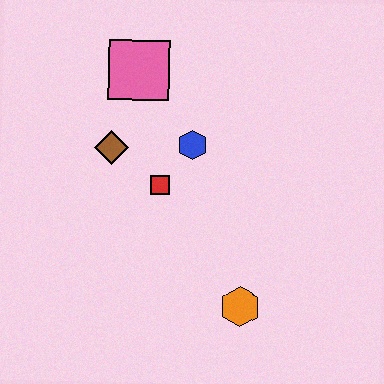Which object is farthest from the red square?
The orange hexagon is farthest from the red square.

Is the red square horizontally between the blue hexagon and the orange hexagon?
No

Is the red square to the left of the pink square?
No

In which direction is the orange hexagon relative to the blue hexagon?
The orange hexagon is below the blue hexagon.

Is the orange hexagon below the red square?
Yes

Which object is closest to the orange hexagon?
The red square is closest to the orange hexagon.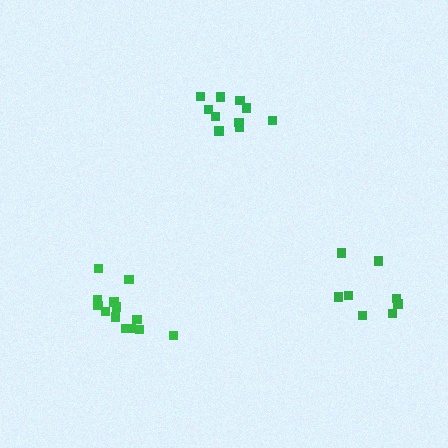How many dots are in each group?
Group 1: 8 dots, Group 2: 10 dots, Group 3: 13 dots (31 total).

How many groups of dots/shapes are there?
There are 3 groups.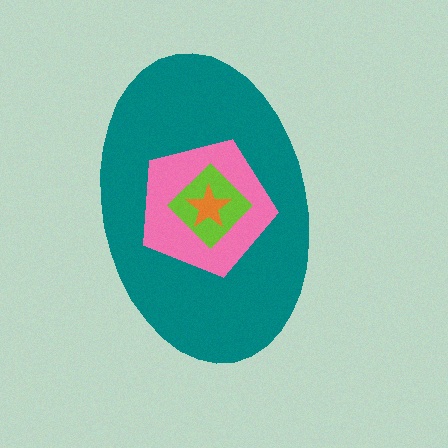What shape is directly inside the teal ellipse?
The pink pentagon.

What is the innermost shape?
The orange star.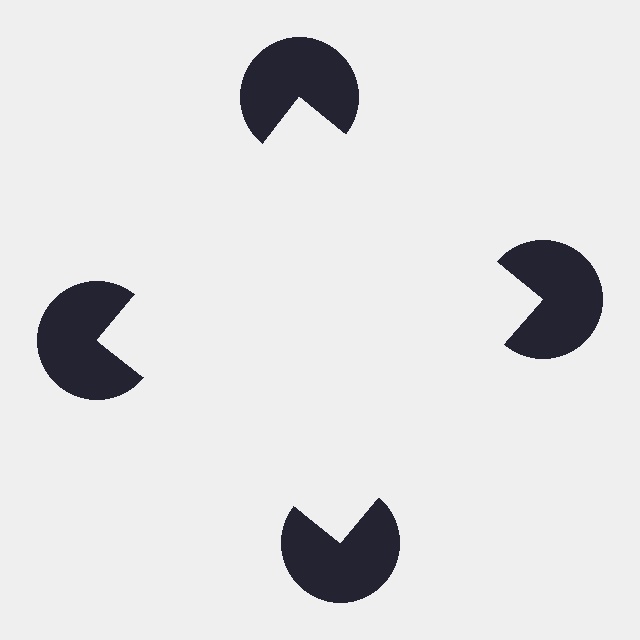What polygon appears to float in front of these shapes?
An illusory square — its edges are inferred from the aligned wedge cuts in the pac-man discs, not physically drawn.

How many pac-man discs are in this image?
There are 4 — one at each vertex of the illusory square.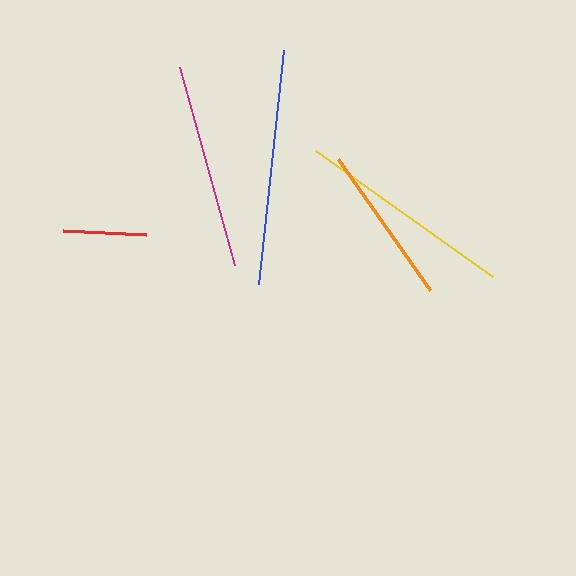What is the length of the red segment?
The red segment is approximately 83 pixels long.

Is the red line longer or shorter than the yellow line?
The yellow line is longer than the red line.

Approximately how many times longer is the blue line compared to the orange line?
The blue line is approximately 1.5 times the length of the orange line.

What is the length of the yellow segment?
The yellow segment is approximately 217 pixels long.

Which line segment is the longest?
The blue line is the longest at approximately 235 pixels.